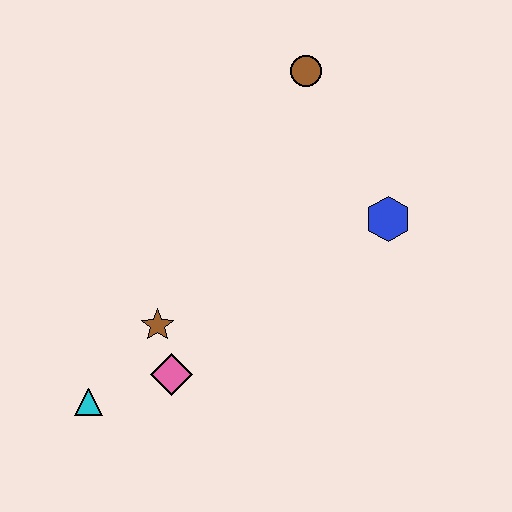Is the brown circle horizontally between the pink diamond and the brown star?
No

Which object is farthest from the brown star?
The brown circle is farthest from the brown star.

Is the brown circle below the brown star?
No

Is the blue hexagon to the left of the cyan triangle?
No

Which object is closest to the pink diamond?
The brown star is closest to the pink diamond.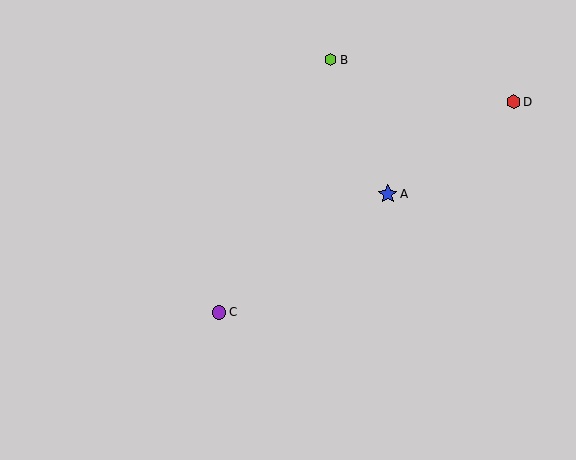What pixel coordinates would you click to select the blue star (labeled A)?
Click at (388, 194) to select the blue star A.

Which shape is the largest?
The blue star (labeled A) is the largest.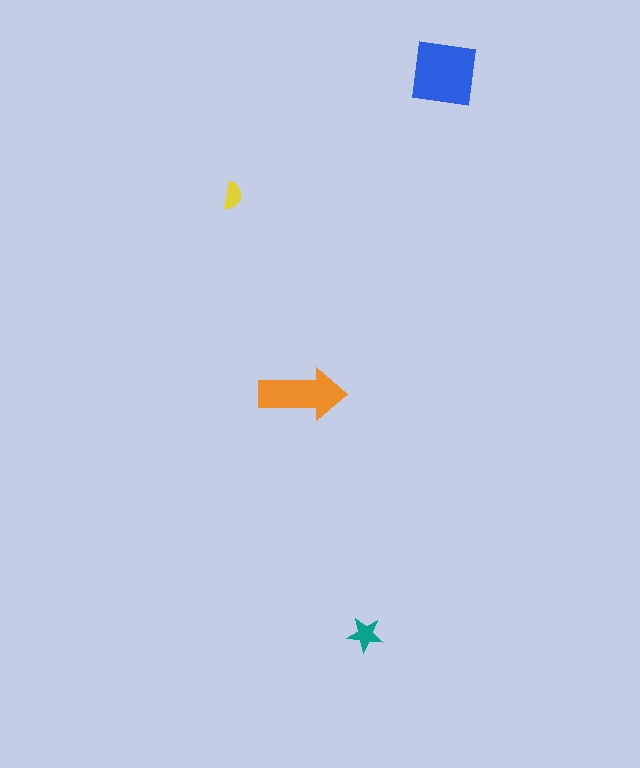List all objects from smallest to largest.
The yellow semicircle, the teal star, the orange arrow, the blue square.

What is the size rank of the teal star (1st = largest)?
3rd.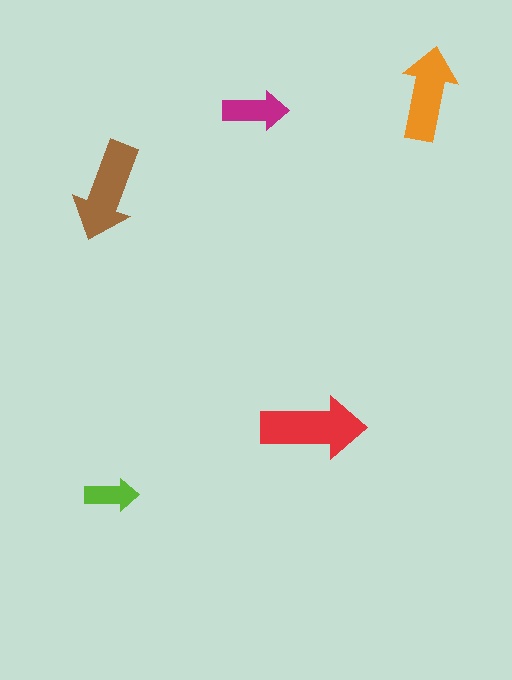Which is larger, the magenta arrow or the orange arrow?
The orange one.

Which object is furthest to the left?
The brown arrow is leftmost.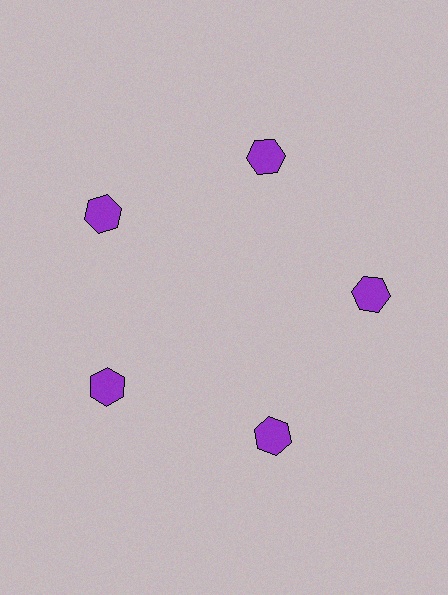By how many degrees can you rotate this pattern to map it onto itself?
The pattern maps onto itself every 72 degrees of rotation.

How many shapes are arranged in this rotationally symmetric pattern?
There are 5 shapes, arranged in 5 groups of 1.